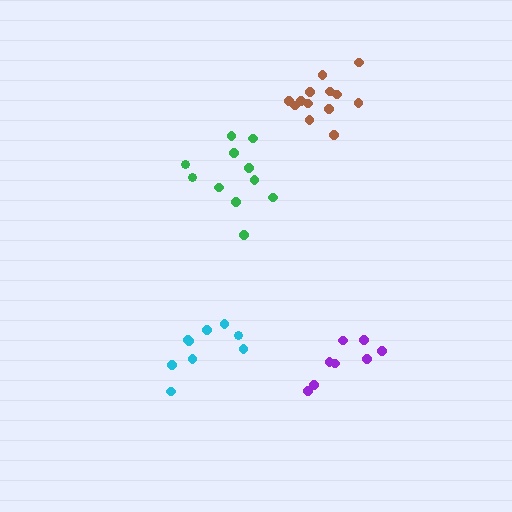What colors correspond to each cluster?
The clusters are colored: green, purple, cyan, brown.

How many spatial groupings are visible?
There are 4 spatial groupings.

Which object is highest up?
The brown cluster is topmost.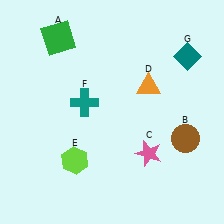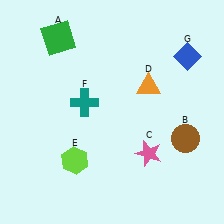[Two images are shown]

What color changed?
The diamond (G) changed from teal in Image 1 to blue in Image 2.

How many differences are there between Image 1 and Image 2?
There is 1 difference between the two images.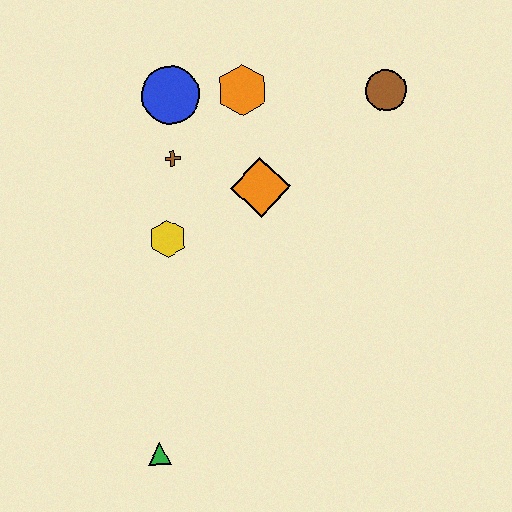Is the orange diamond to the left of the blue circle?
No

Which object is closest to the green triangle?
The yellow hexagon is closest to the green triangle.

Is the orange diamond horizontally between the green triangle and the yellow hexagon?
No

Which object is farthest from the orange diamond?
The green triangle is farthest from the orange diamond.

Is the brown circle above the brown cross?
Yes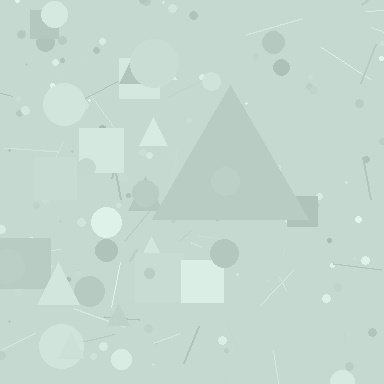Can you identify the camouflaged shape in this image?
The camouflaged shape is a triangle.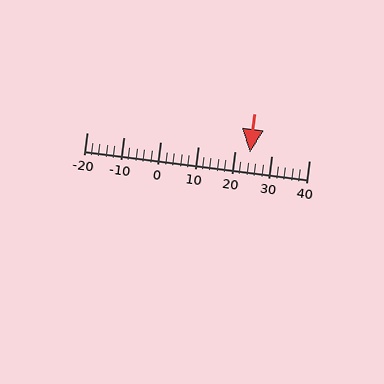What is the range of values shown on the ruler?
The ruler shows values from -20 to 40.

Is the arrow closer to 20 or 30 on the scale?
The arrow is closer to 20.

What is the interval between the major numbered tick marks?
The major tick marks are spaced 10 units apart.